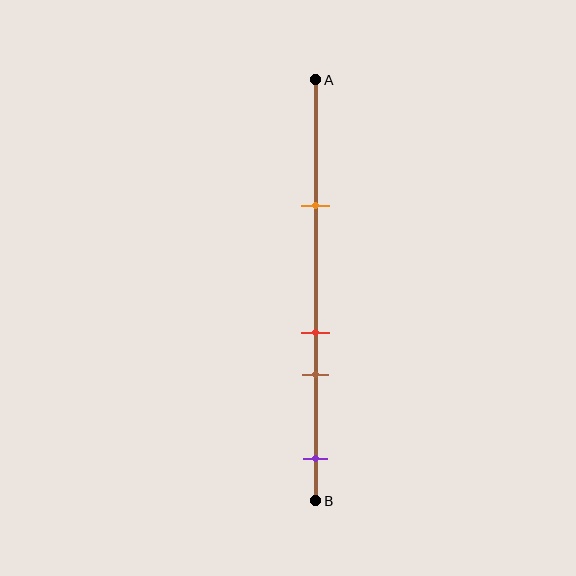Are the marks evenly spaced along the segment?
No, the marks are not evenly spaced.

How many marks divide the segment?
There are 4 marks dividing the segment.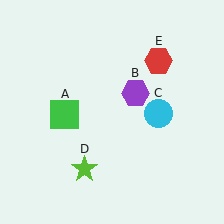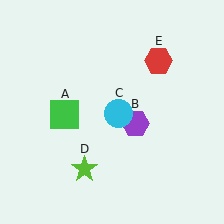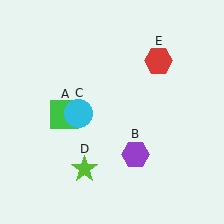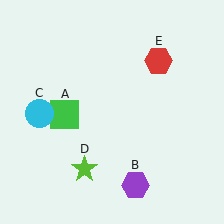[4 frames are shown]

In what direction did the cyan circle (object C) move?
The cyan circle (object C) moved left.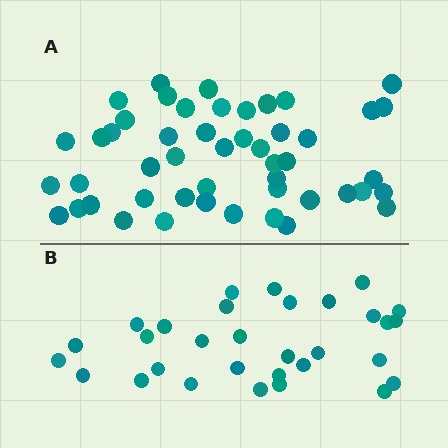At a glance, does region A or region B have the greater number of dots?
Region A (the top region) has more dots.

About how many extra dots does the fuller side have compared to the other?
Region A has approximately 20 more dots than region B.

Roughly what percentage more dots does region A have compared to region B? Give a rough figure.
About 60% more.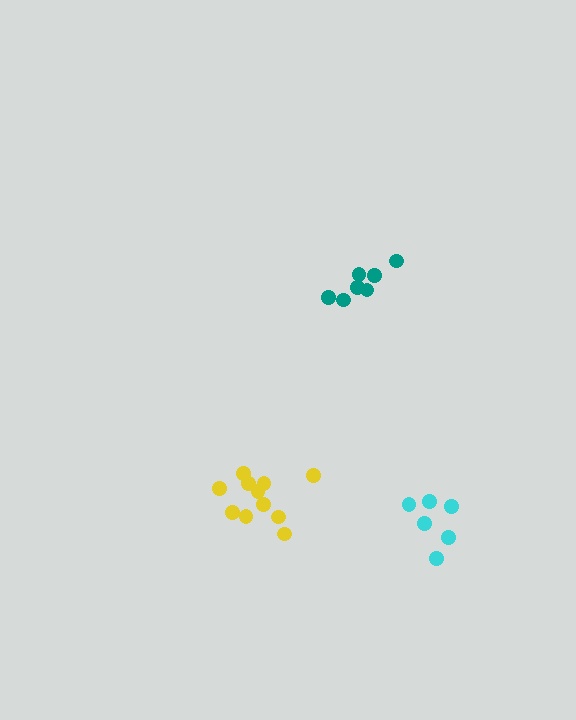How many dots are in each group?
Group 1: 6 dots, Group 2: 7 dots, Group 3: 11 dots (24 total).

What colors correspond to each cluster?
The clusters are colored: cyan, teal, yellow.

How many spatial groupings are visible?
There are 3 spatial groupings.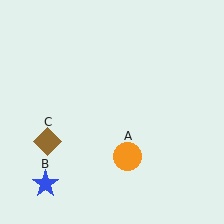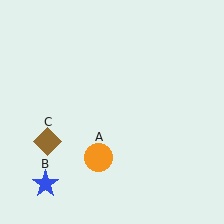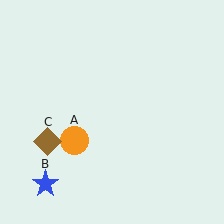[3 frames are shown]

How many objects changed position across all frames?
1 object changed position: orange circle (object A).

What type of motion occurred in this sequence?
The orange circle (object A) rotated clockwise around the center of the scene.